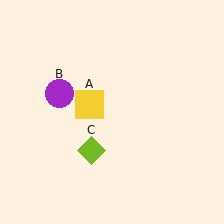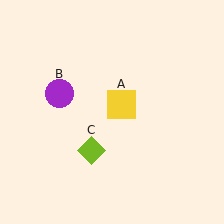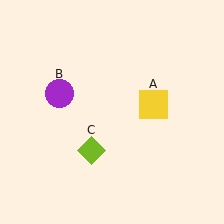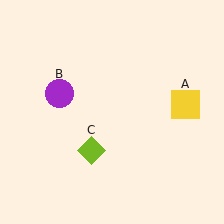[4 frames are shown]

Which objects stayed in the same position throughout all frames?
Purple circle (object B) and lime diamond (object C) remained stationary.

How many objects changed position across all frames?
1 object changed position: yellow square (object A).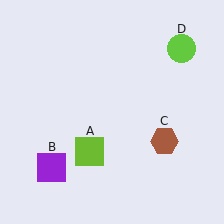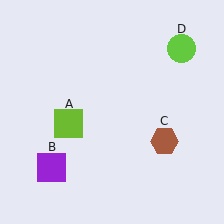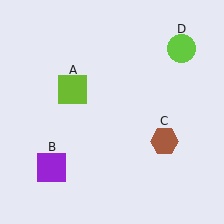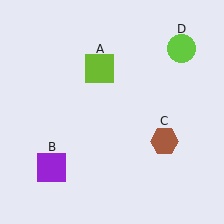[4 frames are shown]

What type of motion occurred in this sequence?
The lime square (object A) rotated clockwise around the center of the scene.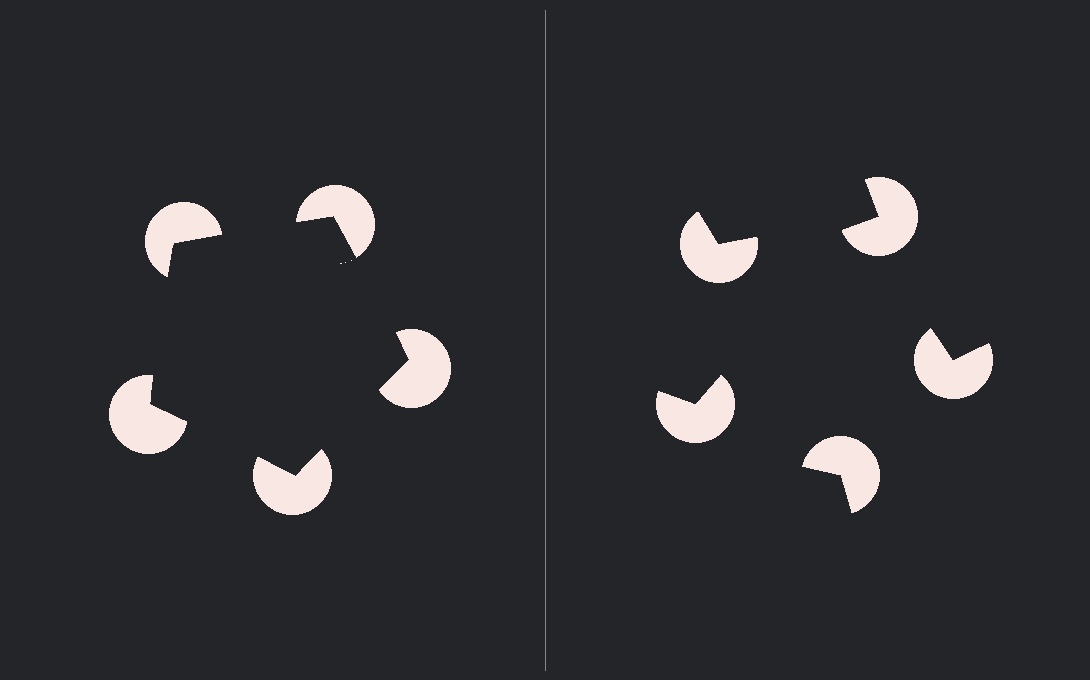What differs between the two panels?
The pac-man discs are positioned identically on both sides; only the wedge orientations differ. On the left they align to a pentagon; on the right they are misaligned.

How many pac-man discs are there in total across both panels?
10 — 5 on each side.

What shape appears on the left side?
An illusory pentagon.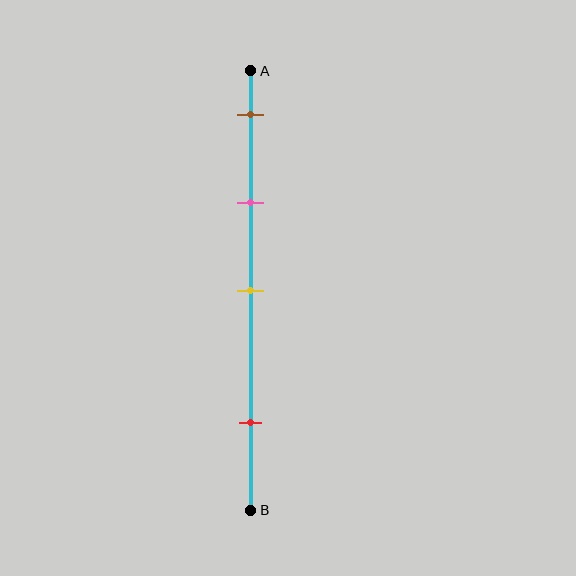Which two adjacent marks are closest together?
The brown and pink marks are the closest adjacent pair.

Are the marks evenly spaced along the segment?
No, the marks are not evenly spaced.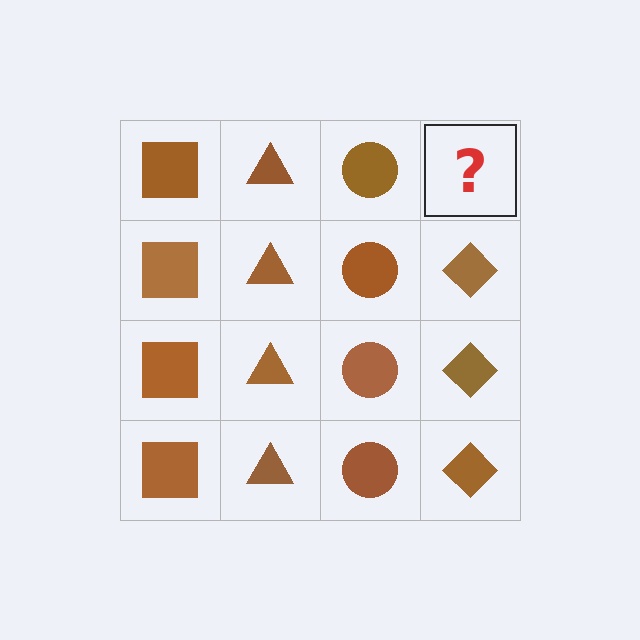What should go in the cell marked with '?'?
The missing cell should contain a brown diamond.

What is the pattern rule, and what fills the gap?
The rule is that each column has a consistent shape. The gap should be filled with a brown diamond.